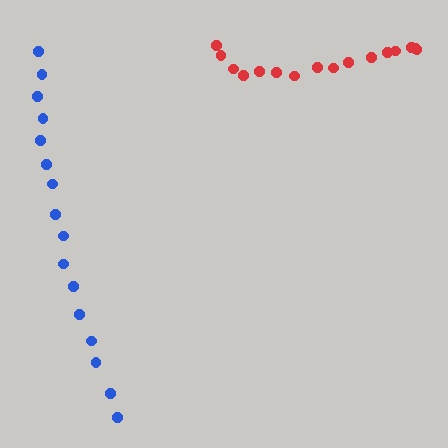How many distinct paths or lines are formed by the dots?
There are 2 distinct paths.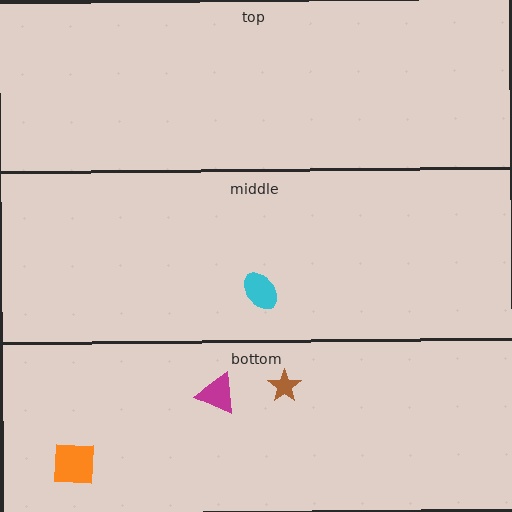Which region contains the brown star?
The bottom region.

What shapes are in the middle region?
The cyan ellipse.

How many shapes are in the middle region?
1.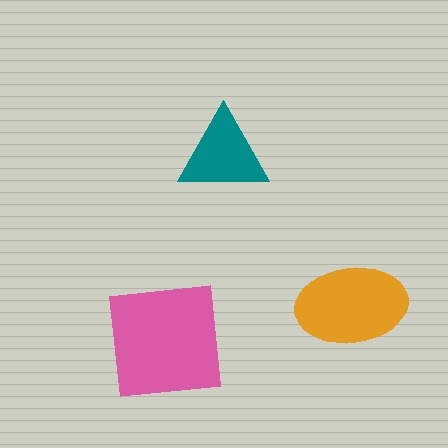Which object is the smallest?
The teal triangle.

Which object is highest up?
The teal triangle is topmost.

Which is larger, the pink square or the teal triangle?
The pink square.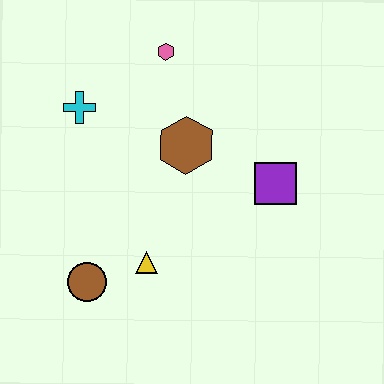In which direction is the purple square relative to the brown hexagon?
The purple square is to the right of the brown hexagon.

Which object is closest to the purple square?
The brown hexagon is closest to the purple square.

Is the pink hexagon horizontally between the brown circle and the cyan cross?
No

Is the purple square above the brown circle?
Yes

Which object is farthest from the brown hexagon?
The brown circle is farthest from the brown hexagon.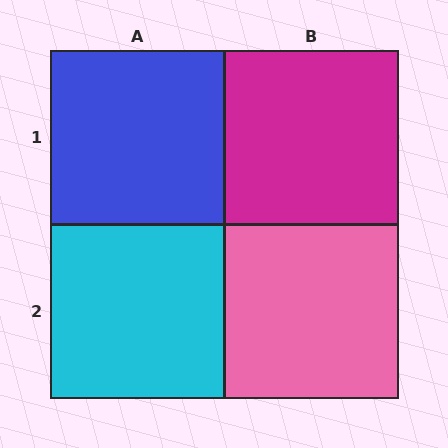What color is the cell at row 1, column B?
Magenta.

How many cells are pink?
1 cell is pink.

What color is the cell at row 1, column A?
Blue.